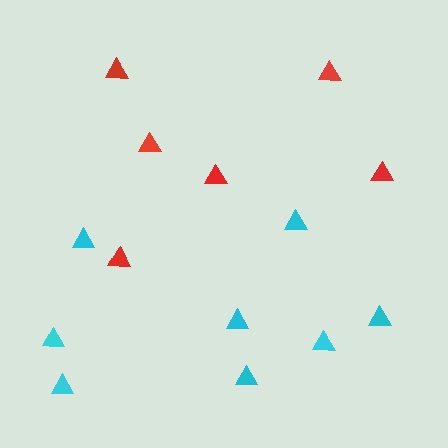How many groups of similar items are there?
There are 2 groups: one group of red triangles (6) and one group of cyan triangles (8).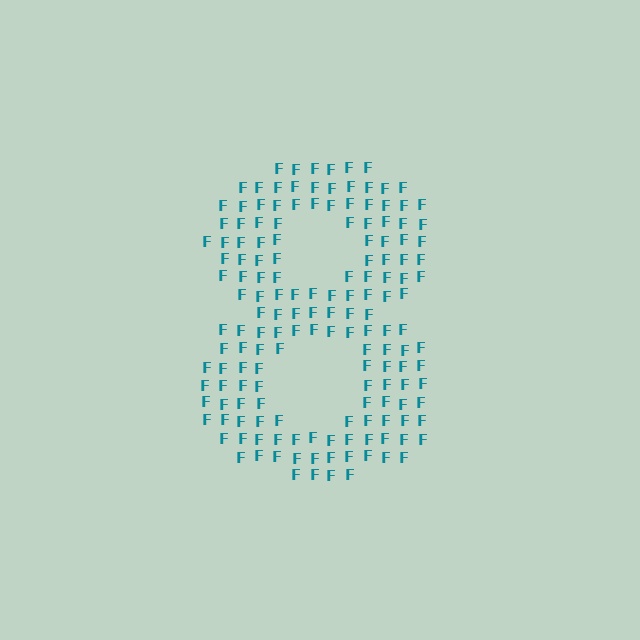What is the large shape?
The large shape is the digit 8.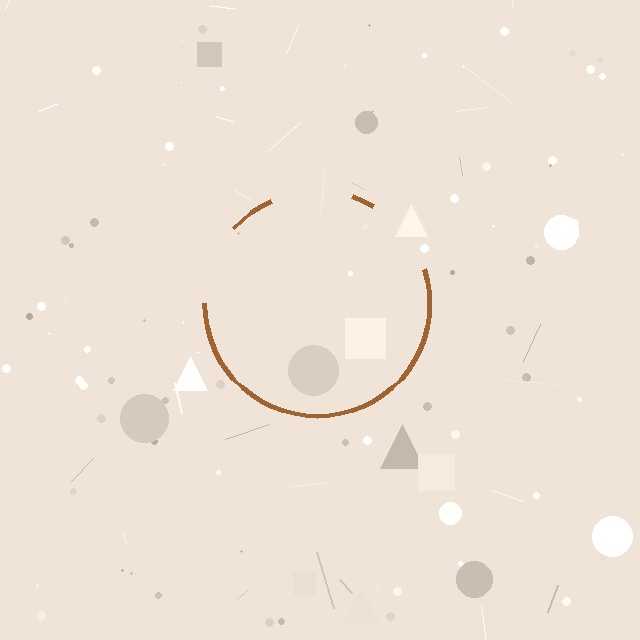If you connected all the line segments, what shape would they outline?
They would outline a circle.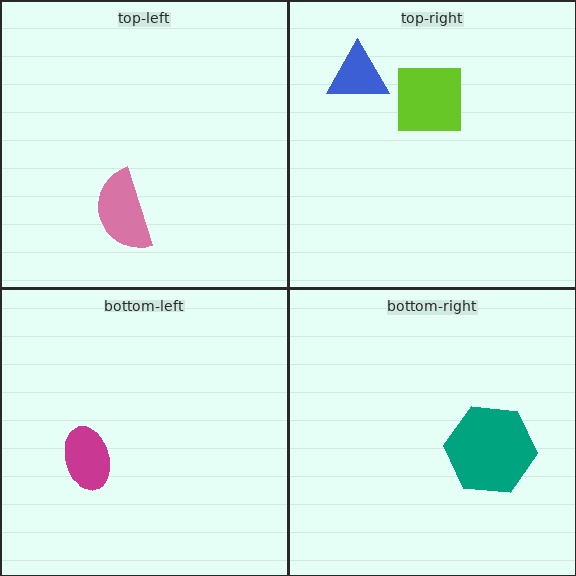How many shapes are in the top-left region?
1.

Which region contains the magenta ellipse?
The bottom-left region.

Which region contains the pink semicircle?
The top-left region.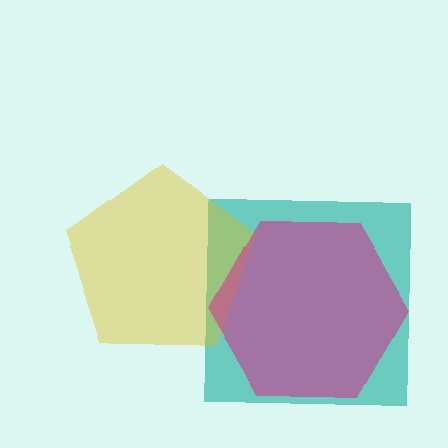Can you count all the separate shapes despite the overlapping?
Yes, there are 3 separate shapes.